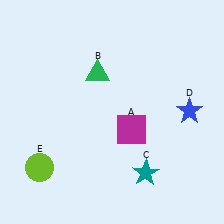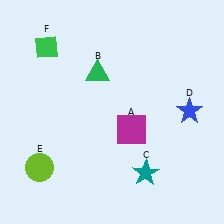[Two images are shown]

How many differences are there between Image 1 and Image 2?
There is 1 difference between the two images.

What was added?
A green diamond (F) was added in Image 2.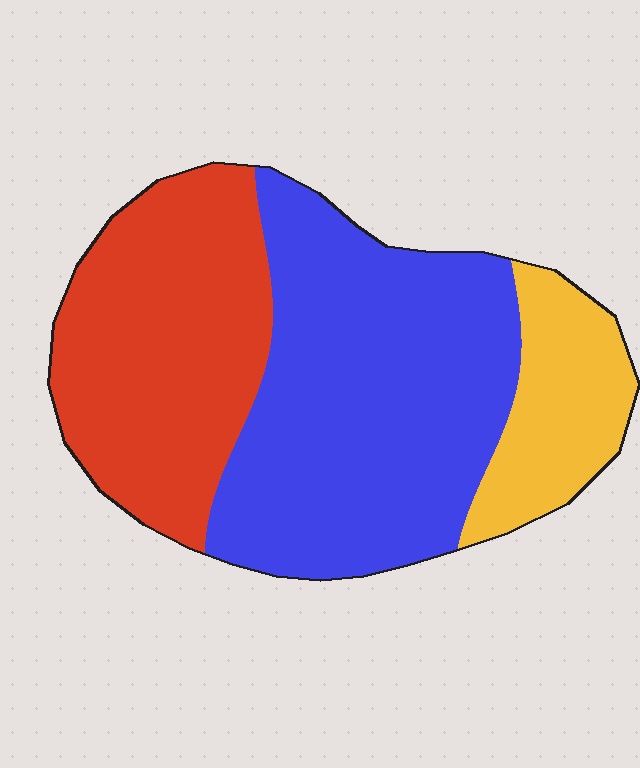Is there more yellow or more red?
Red.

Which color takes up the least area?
Yellow, at roughly 15%.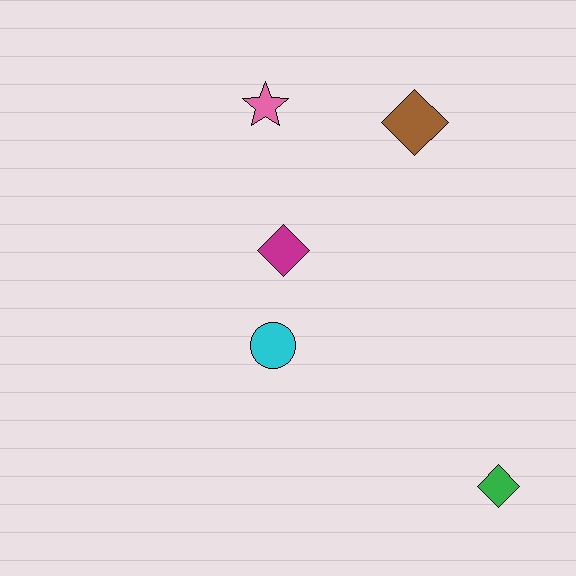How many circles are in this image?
There is 1 circle.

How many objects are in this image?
There are 5 objects.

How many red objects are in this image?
There are no red objects.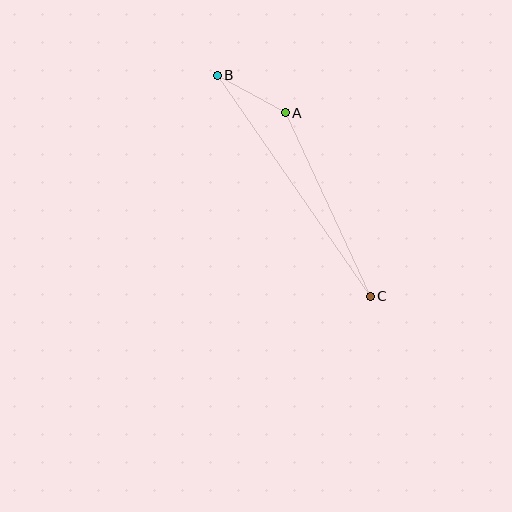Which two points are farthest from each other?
Points B and C are farthest from each other.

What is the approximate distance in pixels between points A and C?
The distance between A and C is approximately 203 pixels.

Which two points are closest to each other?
Points A and B are closest to each other.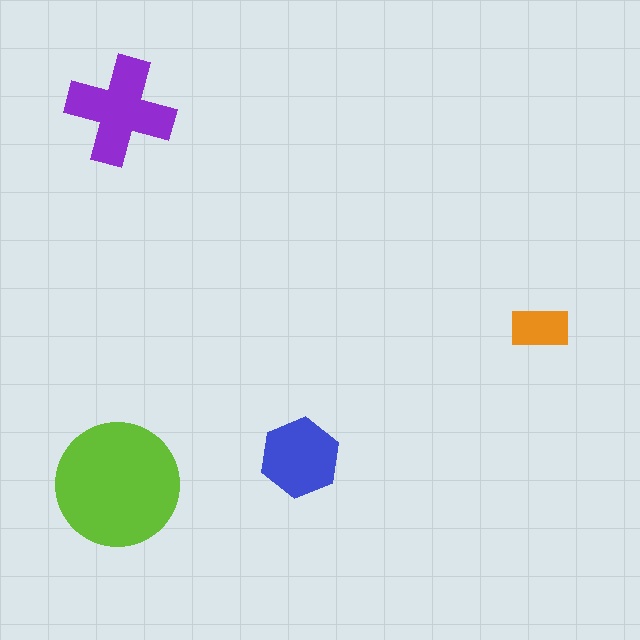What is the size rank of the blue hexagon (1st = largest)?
3rd.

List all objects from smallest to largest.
The orange rectangle, the blue hexagon, the purple cross, the lime circle.